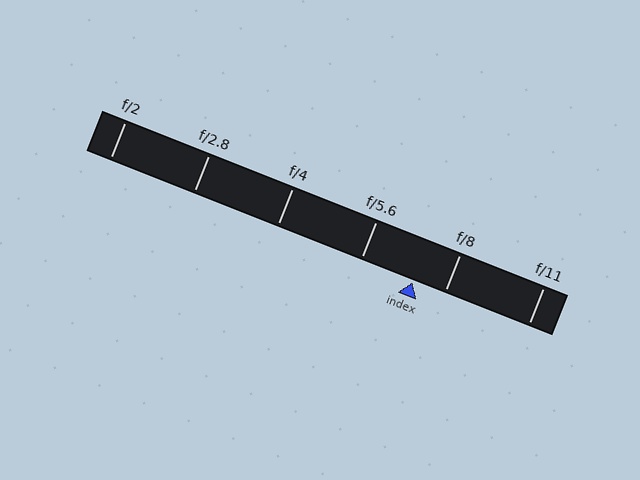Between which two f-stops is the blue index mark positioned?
The index mark is between f/5.6 and f/8.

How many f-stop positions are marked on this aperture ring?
There are 6 f-stop positions marked.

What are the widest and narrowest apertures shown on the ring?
The widest aperture shown is f/2 and the narrowest is f/11.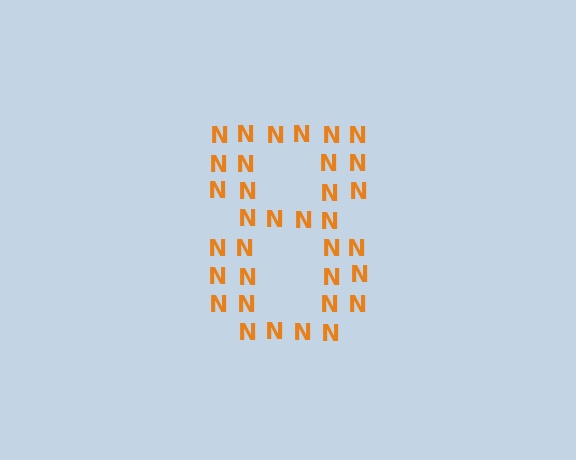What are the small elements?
The small elements are letter N's.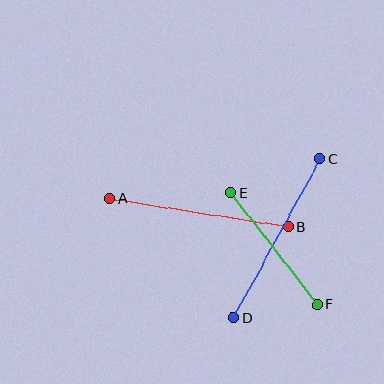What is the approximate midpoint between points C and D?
The midpoint is at approximately (277, 239) pixels.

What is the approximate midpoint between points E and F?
The midpoint is at approximately (274, 249) pixels.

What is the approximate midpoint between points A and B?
The midpoint is at approximately (199, 213) pixels.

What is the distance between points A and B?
The distance is approximately 180 pixels.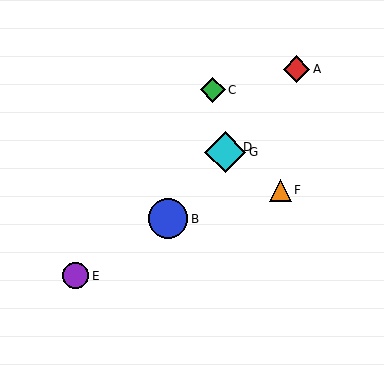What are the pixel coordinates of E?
Object E is at (76, 276).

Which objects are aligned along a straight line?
Objects A, B, D, G are aligned along a straight line.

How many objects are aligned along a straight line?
4 objects (A, B, D, G) are aligned along a straight line.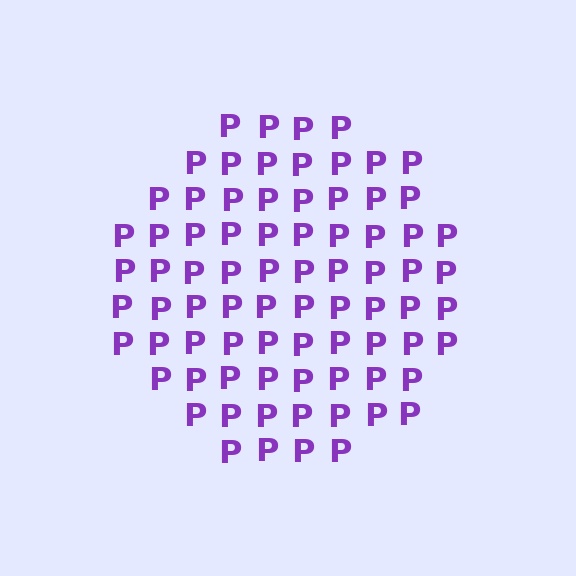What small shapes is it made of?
It is made of small letter P's.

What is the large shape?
The large shape is a circle.